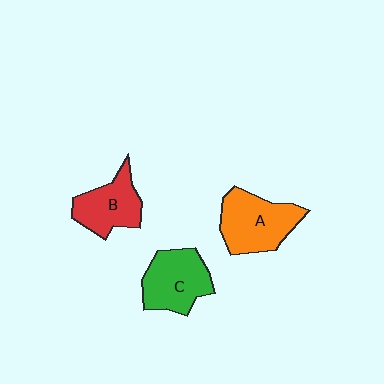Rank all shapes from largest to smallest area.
From largest to smallest: A (orange), C (green), B (red).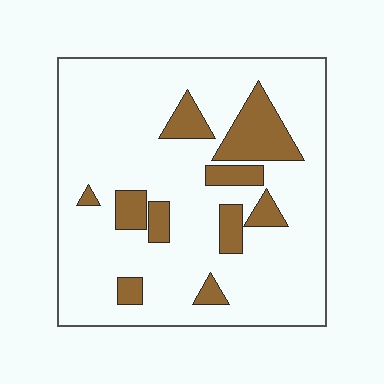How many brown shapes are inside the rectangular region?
10.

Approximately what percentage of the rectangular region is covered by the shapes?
Approximately 15%.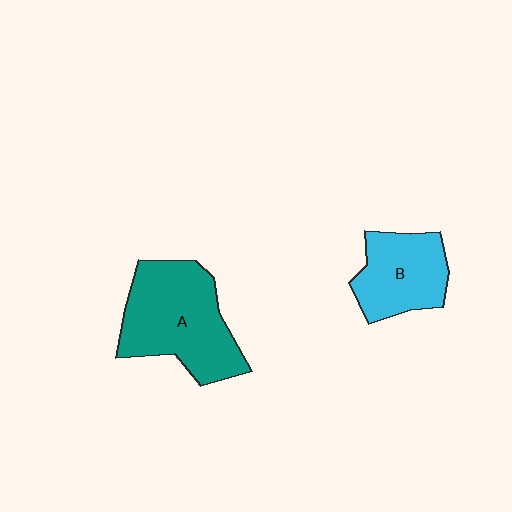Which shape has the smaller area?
Shape B (cyan).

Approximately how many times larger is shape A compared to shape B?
Approximately 1.5 times.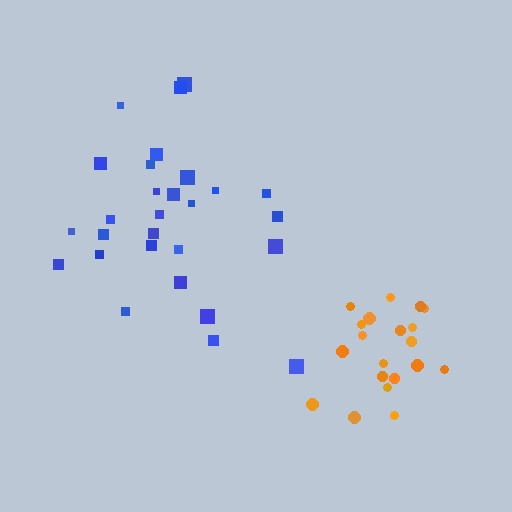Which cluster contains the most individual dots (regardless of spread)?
Blue (28).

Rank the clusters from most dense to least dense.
orange, blue.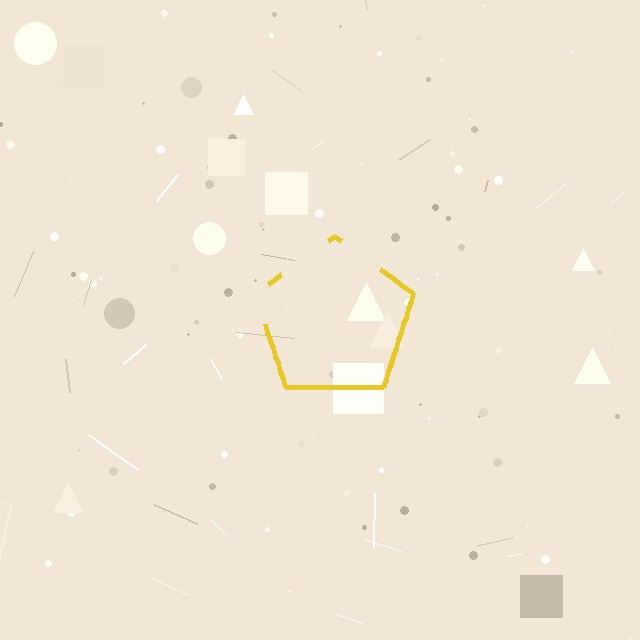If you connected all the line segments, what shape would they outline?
They would outline a pentagon.